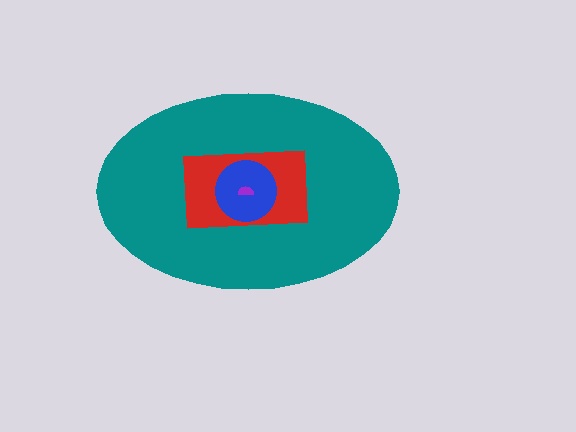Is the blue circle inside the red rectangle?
Yes.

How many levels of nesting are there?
4.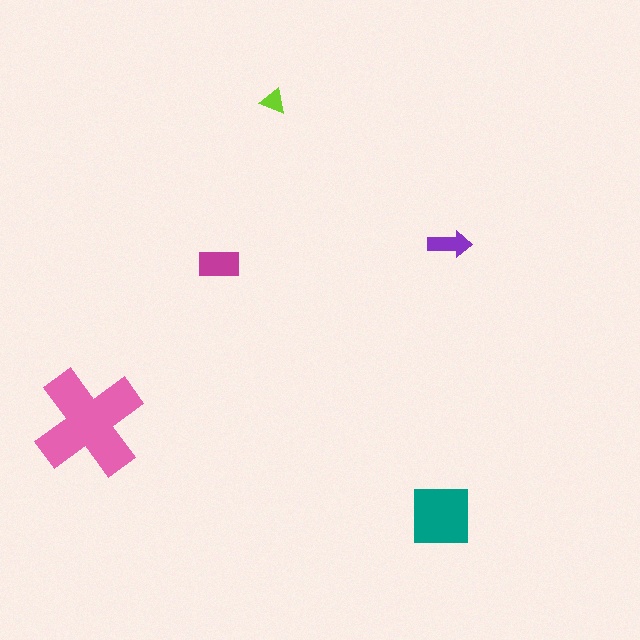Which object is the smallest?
The lime triangle.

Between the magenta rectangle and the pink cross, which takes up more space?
The pink cross.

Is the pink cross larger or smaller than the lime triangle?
Larger.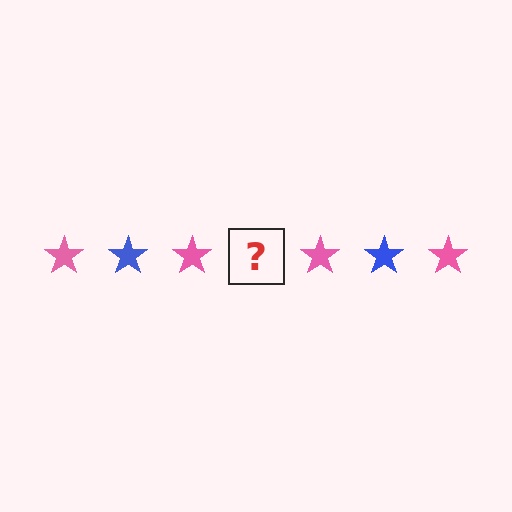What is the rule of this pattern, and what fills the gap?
The rule is that the pattern cycles through pink, blue stars. The gap should be filled with a blue star.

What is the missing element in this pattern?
The missing element is a blue star.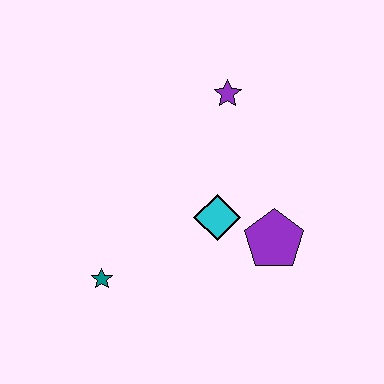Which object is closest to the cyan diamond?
The purple pentagon is closest to the cyan diamond.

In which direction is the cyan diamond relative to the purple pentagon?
The cyan diamond is to the left of the purple pentagon.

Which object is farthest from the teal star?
The purple star is farthest from the teal star.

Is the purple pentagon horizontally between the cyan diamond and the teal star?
No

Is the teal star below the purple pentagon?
Yes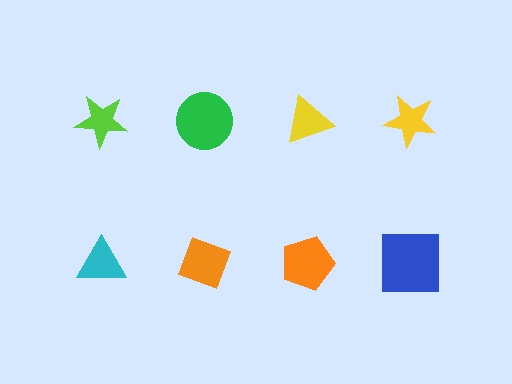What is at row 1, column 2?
A green circle.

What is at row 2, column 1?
A cyan triangle.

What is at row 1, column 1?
A lime star.